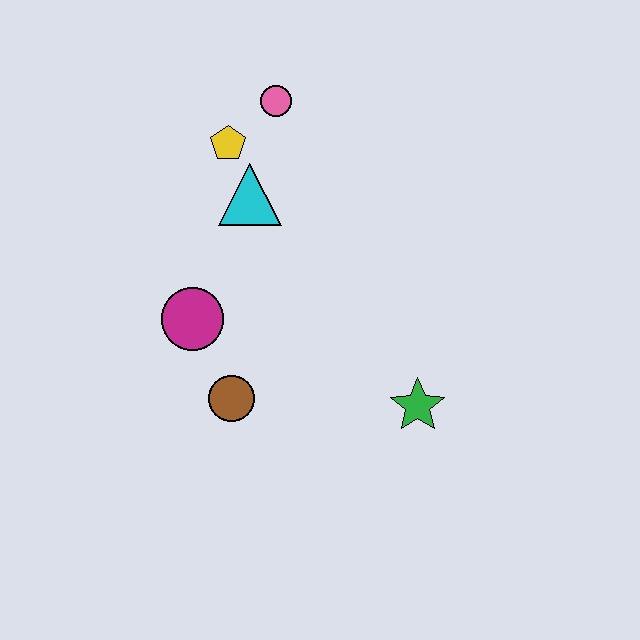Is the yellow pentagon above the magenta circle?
Yes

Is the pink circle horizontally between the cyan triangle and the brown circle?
No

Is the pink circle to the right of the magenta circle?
Yes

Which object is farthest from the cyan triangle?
The green star is farthest from the cyan triangle.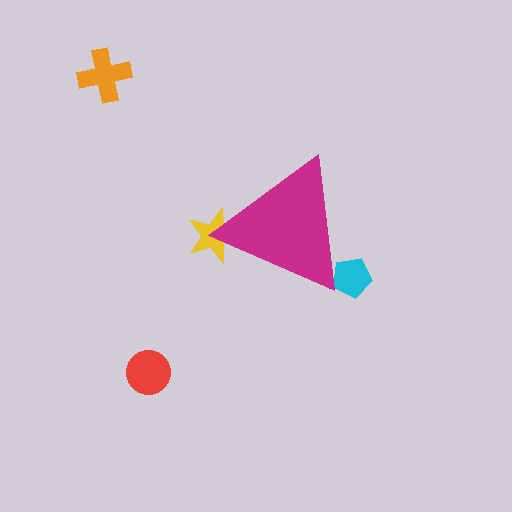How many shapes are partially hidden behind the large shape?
2 shapes are partially hidden.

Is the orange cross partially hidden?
No, the orange cross is fully visible.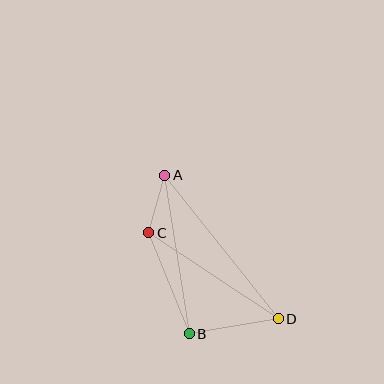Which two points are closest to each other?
Points A and C are closest to each other.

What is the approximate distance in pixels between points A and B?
The distance between A and B is approximately 161 pixels.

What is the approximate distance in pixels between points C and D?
The distance between C and D is approximately 155 pixels.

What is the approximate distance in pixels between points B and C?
The distance between B and C is approximately 109 pixels.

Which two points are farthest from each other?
Points A and D are farthest from each other.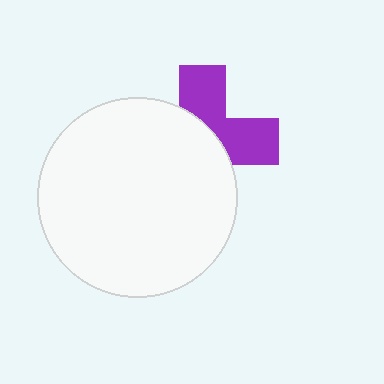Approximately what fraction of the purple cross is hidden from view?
Roughly 57% of the purple cross is hidden behind the white circle.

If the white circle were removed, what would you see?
You would see the complete purple cross.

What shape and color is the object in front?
The object in front is a white circle.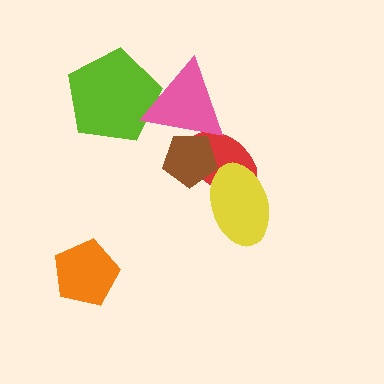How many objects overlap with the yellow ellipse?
1 object overlaps with the yellow ellipse.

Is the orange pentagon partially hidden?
No, no other shape covers it.